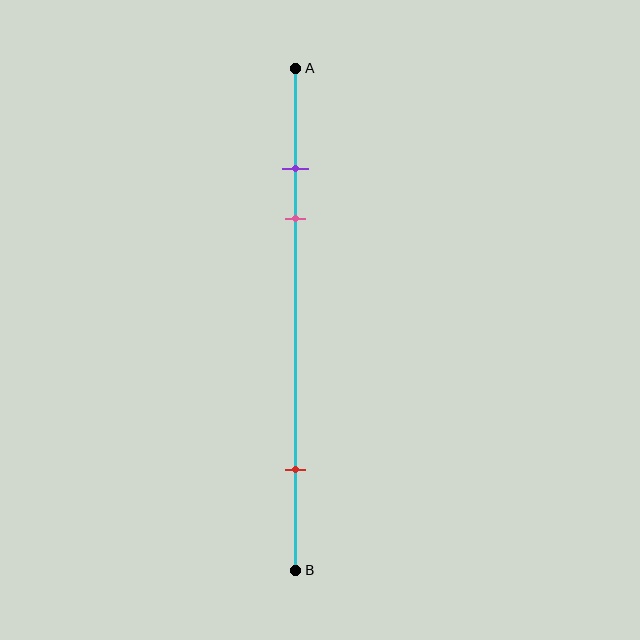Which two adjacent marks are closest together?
The purple and pink marks are the closest adjacent pair.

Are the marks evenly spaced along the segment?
No, the marks are not evenly spaced.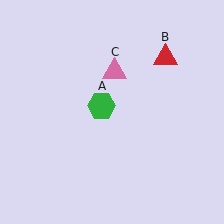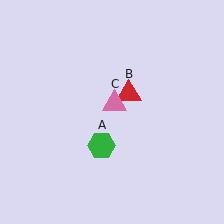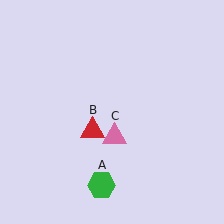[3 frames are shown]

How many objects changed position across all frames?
3 objects changed position: green hexagon (object A), red triangle (object B), pink triangle (object C).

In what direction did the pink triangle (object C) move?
The pink triangle (object C) moved down.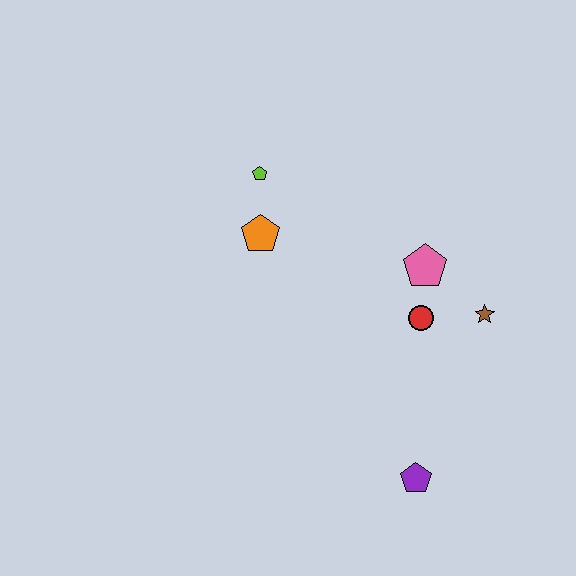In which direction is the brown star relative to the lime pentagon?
The brown star is to the right of the lime pentagon.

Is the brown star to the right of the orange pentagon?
Yes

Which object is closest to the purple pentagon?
The red circle is closest to the purple pentagon.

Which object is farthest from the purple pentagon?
The lime pentagon is farthest from the purple pentagon.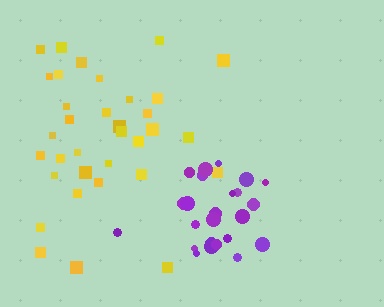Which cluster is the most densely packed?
Purple.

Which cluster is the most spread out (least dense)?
Yellow.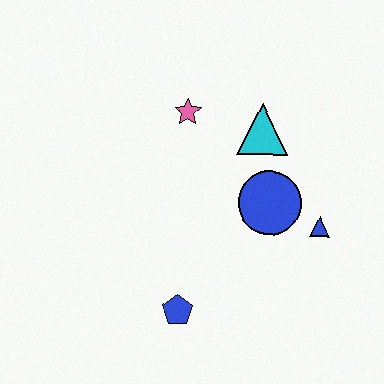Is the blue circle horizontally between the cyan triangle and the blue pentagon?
No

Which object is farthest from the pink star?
The blue pentagon is farthest from the pink star.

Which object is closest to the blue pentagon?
The blue circle is closest to the blue pentagon.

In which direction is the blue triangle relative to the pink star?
The blue triangle is to the right of the pink star.